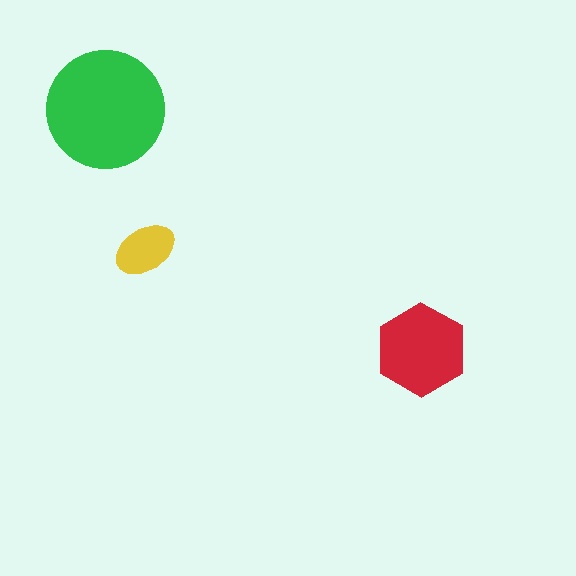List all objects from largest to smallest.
The green circle, the red hexagon, the yellow ellipse.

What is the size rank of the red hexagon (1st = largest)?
2nd.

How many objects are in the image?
There are 3 objects in the image.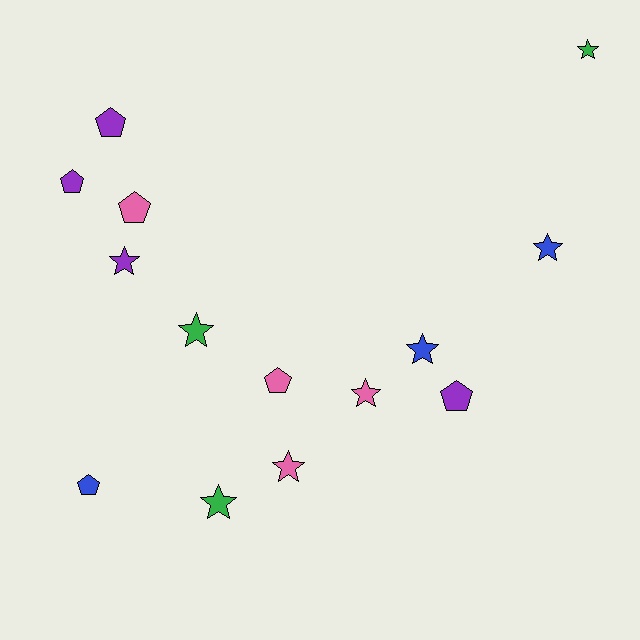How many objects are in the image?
There are 14 objects.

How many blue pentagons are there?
There is 1 blue pentagon.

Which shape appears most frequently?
Star, with 8 objects.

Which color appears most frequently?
Purple, with 4 objects.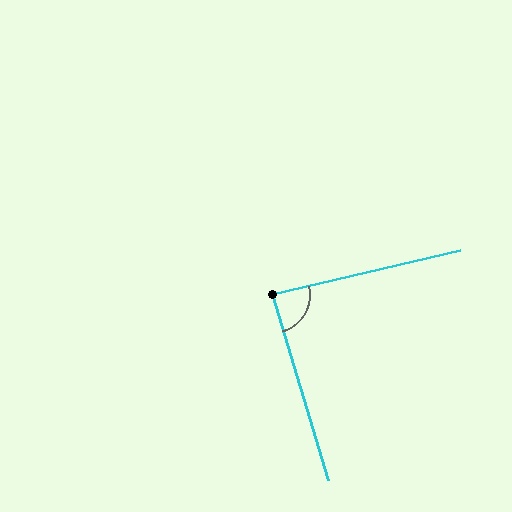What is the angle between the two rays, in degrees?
Approximately 87 degrees.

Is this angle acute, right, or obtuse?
It is approximately a right angle.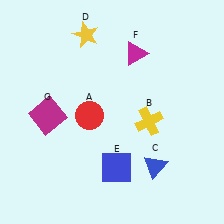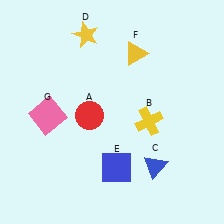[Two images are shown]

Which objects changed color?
F changed from magenta to yellow. G changed from magenta to pink.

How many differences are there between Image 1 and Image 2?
There are 2 differences between the two images.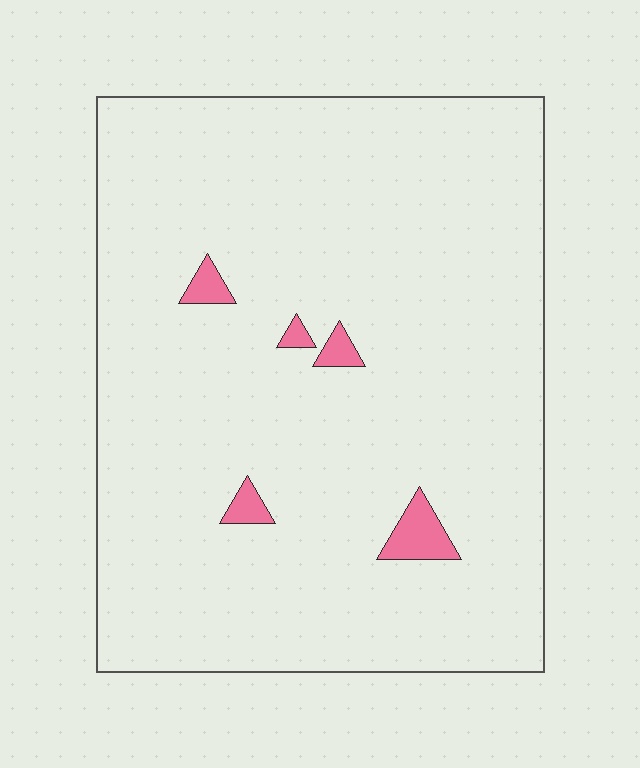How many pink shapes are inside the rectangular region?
5.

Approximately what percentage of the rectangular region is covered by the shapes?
Approximately 5%.